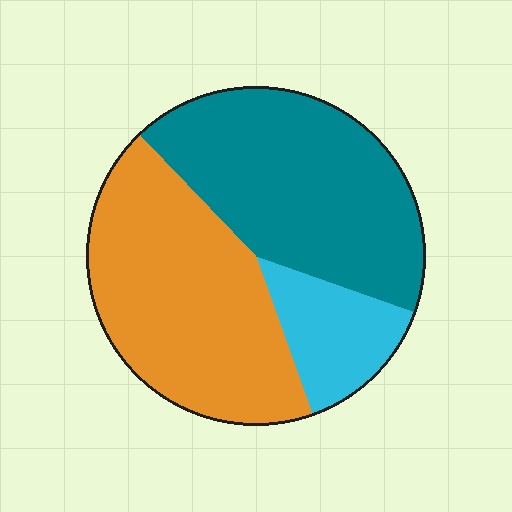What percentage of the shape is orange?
Orange covers around 45% of the shape.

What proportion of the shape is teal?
Teal covers 43% of the shape.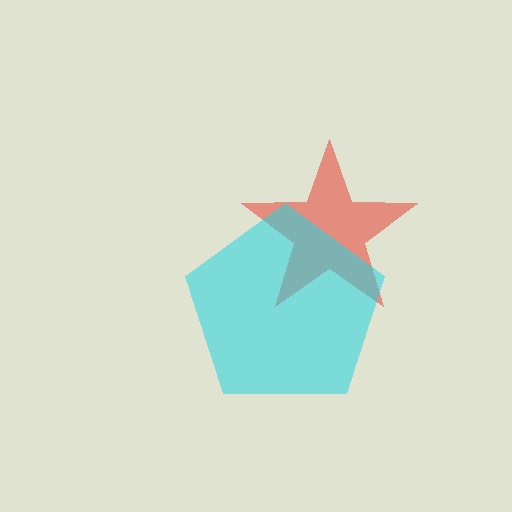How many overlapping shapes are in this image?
There are 2 overlapping shapes in the image.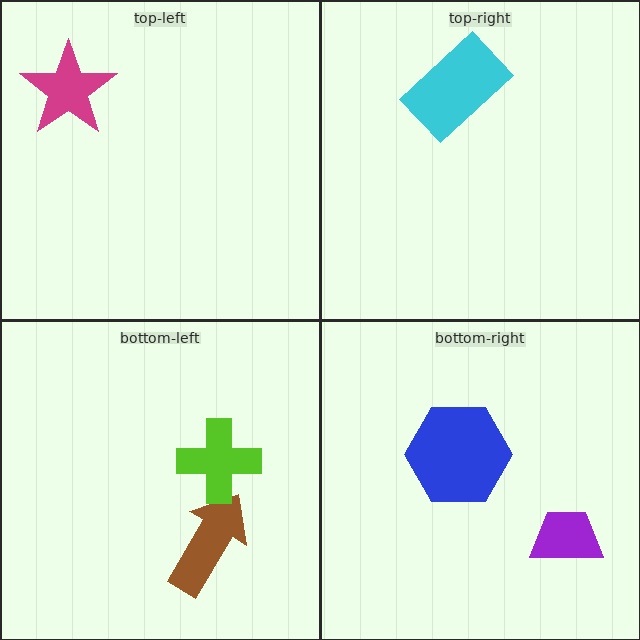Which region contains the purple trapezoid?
The bottom-right region.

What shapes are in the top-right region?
The cyan rectangle.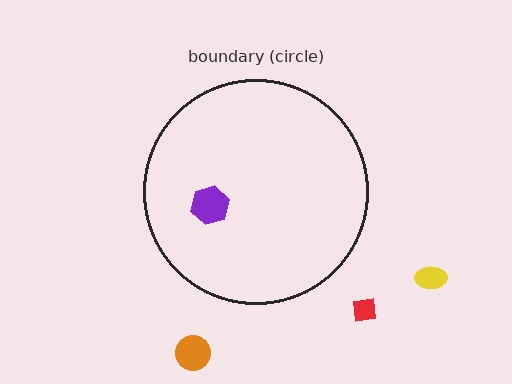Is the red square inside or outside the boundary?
Outside.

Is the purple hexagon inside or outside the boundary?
Inside.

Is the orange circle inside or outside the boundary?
Outside.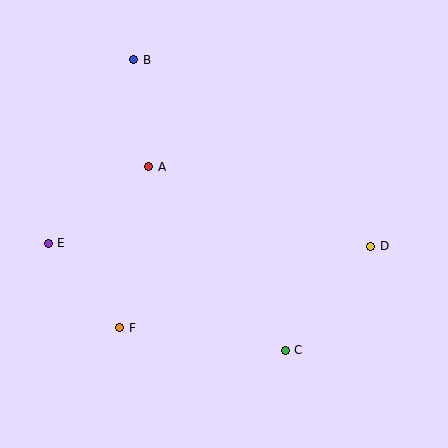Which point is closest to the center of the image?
Point A at (149, 167) is closest to the center.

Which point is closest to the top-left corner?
Point B is closest to the top-left corner.